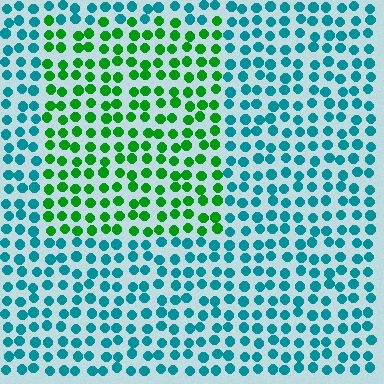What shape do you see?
I see a rectangle.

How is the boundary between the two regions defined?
The boundary is defined purely by a slight shift in hue (about 56 degrees). Spacing, size, and orientation are identical on both sides.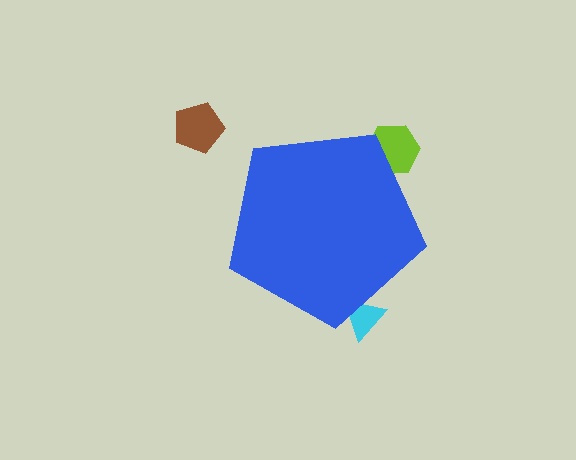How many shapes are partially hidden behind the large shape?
2 shapes are partially hidden.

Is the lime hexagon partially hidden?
Yes, the lime hexagon is partially hidden behind the blue pentagon.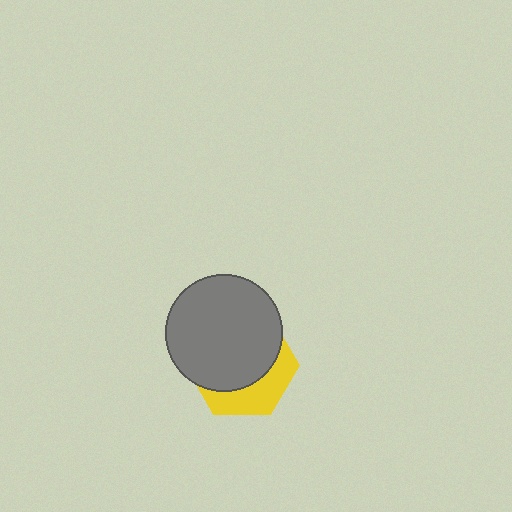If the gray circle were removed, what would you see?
You would see the complete yellow hexagon.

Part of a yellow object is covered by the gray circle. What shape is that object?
It is a hexagon.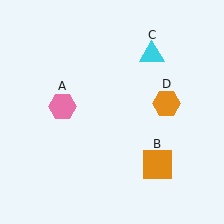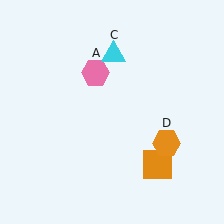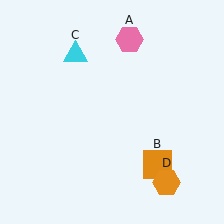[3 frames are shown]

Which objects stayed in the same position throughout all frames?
Orange square (object B) remained stationary.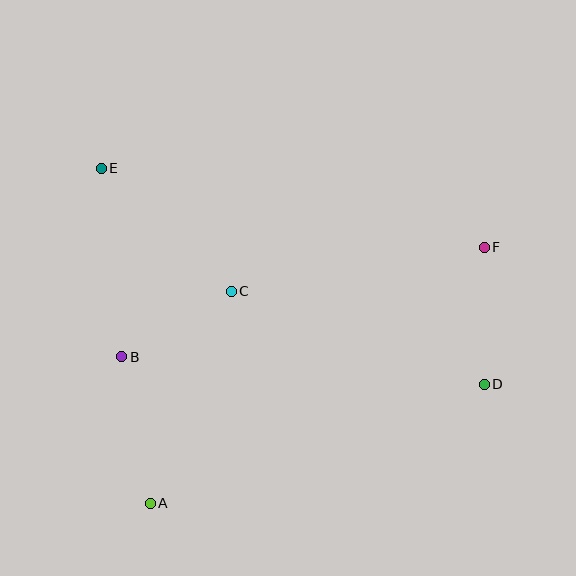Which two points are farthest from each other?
Points D and E are farthest from each other.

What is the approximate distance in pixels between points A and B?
The distance between A and B is approximately 149 pixels.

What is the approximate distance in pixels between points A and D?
The distance between A and D is approximately 354 pixels.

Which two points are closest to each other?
Points B and C are closest to each other.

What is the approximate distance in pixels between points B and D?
The distance between B and D is approximately 363 pixels.